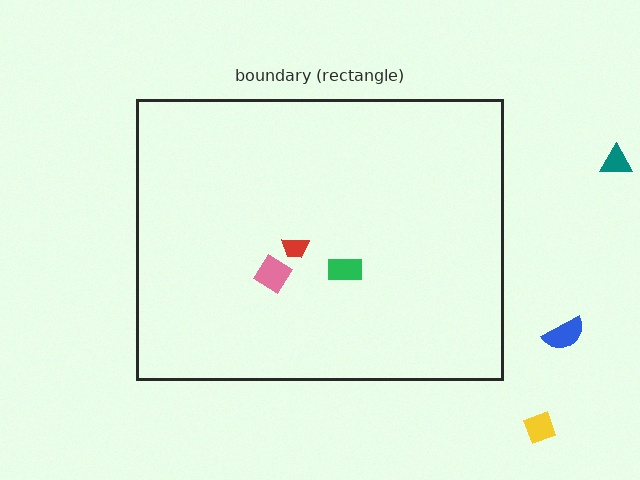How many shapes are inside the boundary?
3 inside, 3 outside.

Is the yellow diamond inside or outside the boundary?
Outside.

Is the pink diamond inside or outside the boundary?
Inside.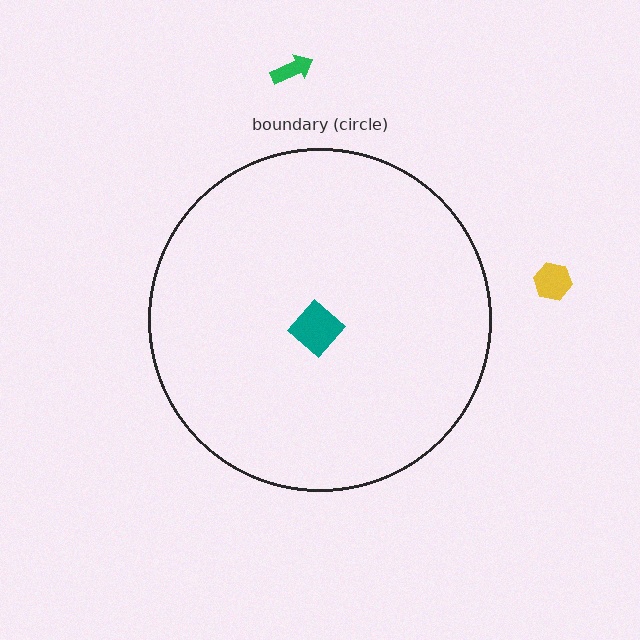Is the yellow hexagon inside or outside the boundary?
Outside.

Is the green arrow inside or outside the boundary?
Outside.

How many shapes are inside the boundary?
2 inside, 2 outside.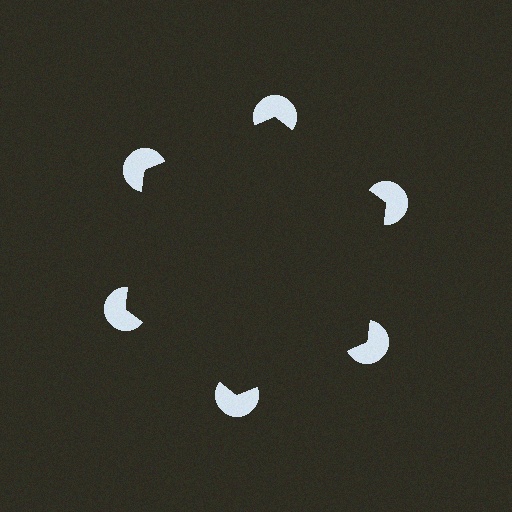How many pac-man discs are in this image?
There are 6 — one at each vertex of the illusory hexagon.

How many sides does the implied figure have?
6 sides.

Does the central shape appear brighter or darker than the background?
It typically appears slightly darker than the background, even though no actual brightness change is drawn.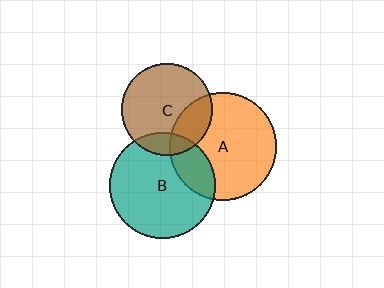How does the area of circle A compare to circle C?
Approximately 1.4 times.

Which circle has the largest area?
Circle A (orange).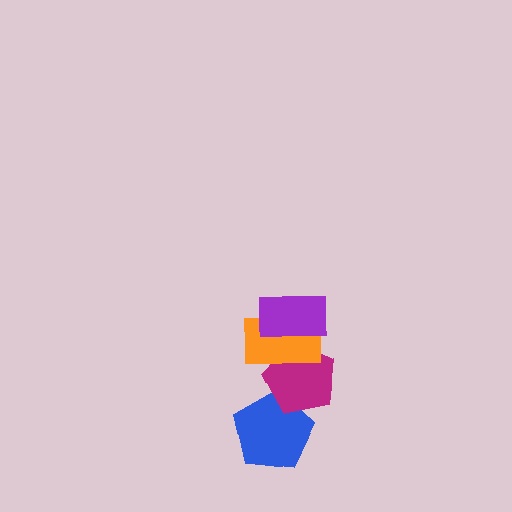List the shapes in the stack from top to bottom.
From top to bottom: the purple rectangle, the orange rectangle, the magenta pentagon, the blue pentagon.